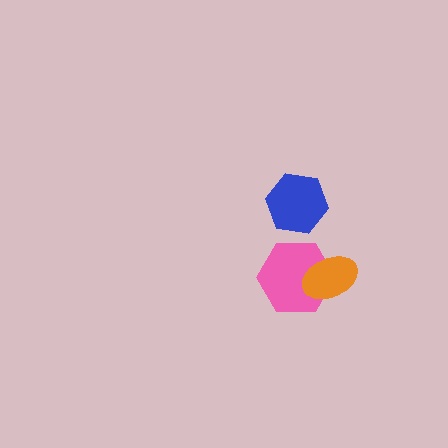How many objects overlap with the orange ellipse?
1 object overlaps with the orange ellipse.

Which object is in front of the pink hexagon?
The orange ellipse is in front of the pink hexagon.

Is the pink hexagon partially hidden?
Yes, it is partially covered by another shape.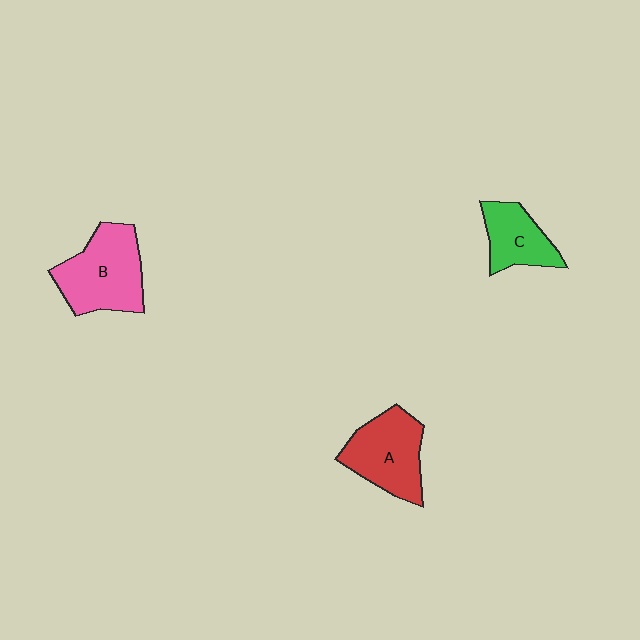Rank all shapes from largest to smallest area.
From largest to smallest: B (pink), A (red), C (green).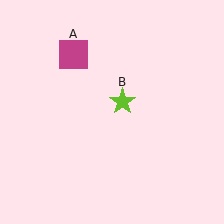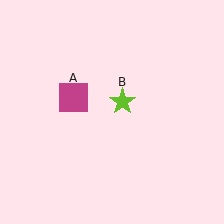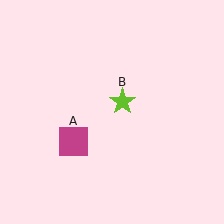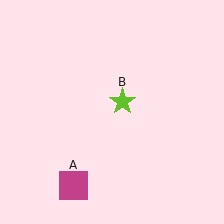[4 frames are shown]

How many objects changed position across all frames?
1 object changed position: magenta square (object A).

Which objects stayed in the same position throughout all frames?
Lime star (object B) remained stationary.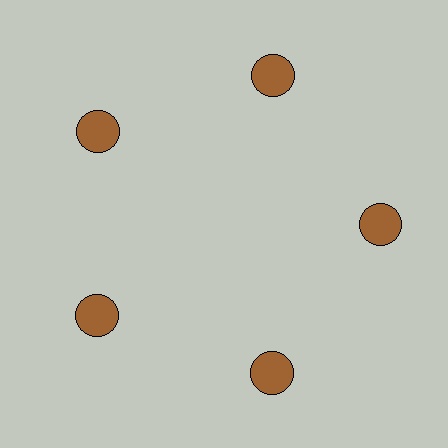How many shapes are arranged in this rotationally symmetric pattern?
There are 5 shapes, arranged in 5 groups of 1.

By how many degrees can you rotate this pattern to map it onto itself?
The pattern maps onto itself every 72 degrees of rotation.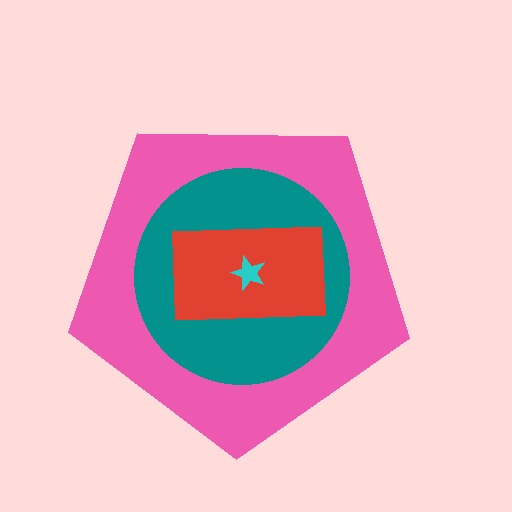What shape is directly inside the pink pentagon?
The teal circle.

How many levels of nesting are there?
4.